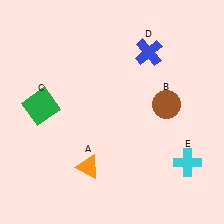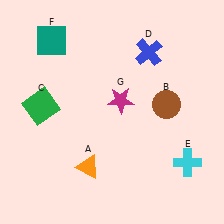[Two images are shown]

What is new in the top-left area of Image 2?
A teal square (F) was added in the top-left area of Image 2.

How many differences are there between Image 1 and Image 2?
There are 2 differences between the two images.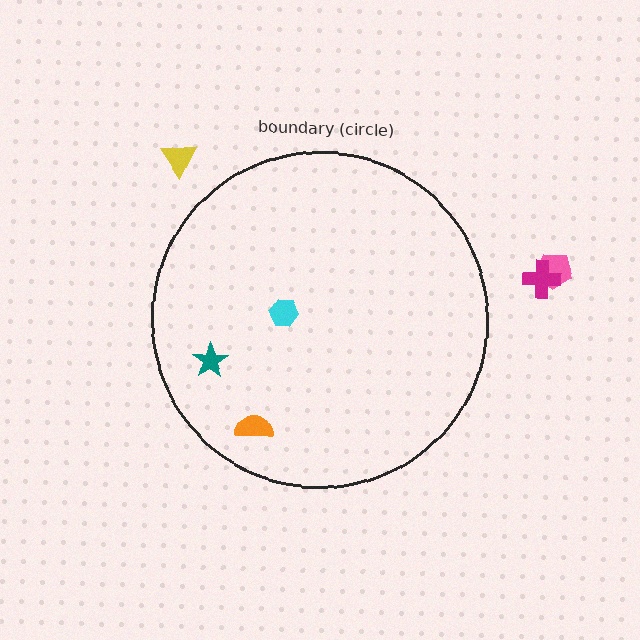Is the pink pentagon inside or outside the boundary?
Outside.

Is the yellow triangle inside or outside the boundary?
Outside.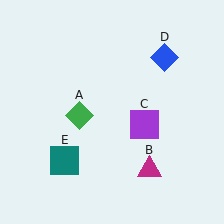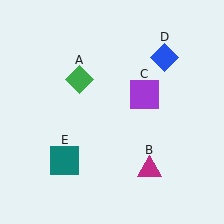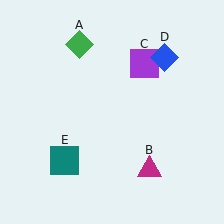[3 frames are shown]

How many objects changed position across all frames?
2 objects changed position: green diamond (object A), purple square (object C).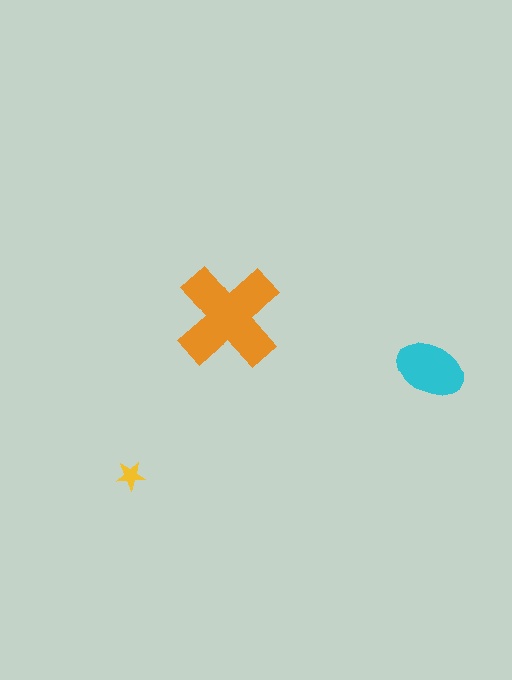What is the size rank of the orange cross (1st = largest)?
1st.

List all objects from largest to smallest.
The orange cross, the cyan ellipse, the yellow star.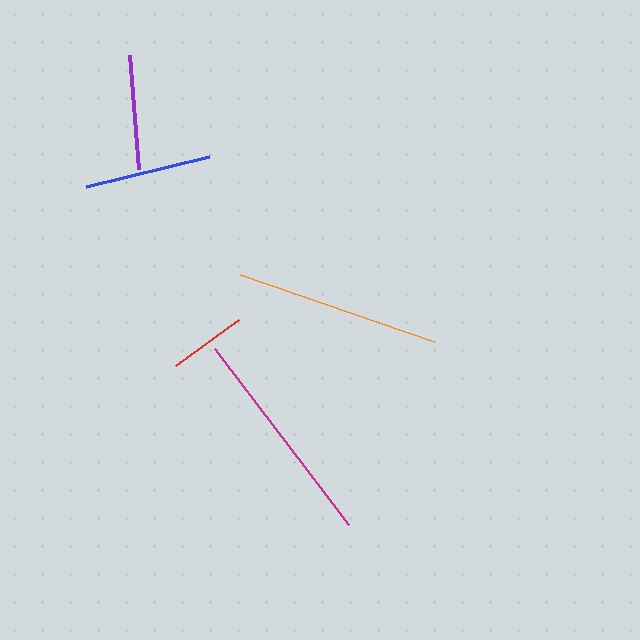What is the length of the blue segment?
The blue segment is approximately 126 pixels long.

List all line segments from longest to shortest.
From longest to shortest: magenta, orange, blue, purple, red.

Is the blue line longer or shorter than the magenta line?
The magenta line is longer than the blue line.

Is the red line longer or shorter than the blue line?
The blue line is longer than the red line.